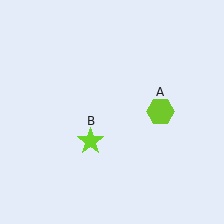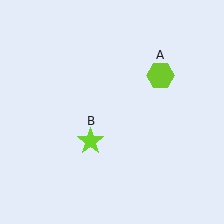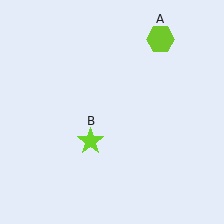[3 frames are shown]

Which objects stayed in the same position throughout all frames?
Lime star (object B) remained stationary.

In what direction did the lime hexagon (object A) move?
The lime hexagon (object A) moved up.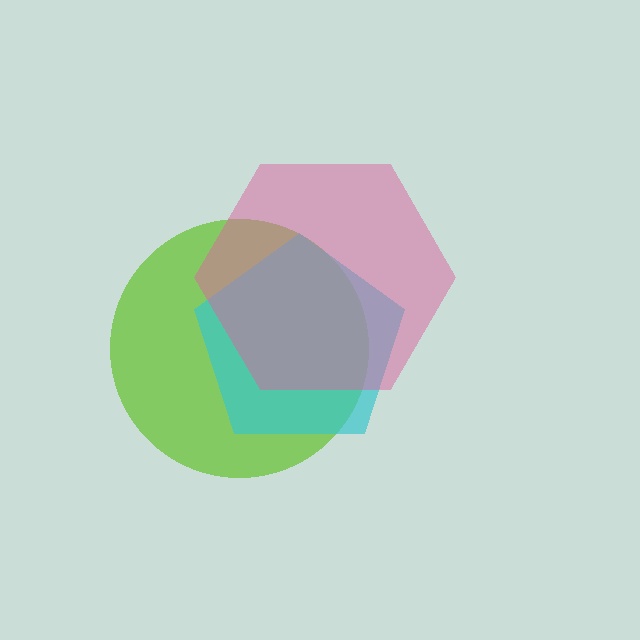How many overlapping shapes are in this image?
There are 3 overlapping shapes in the image.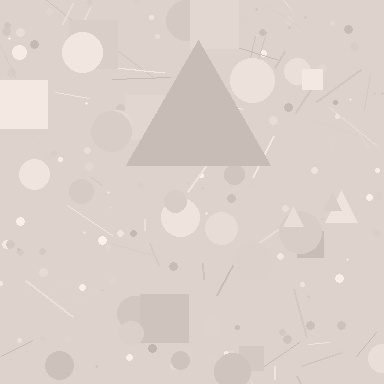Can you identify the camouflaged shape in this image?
The camouflaged shape is a triangle.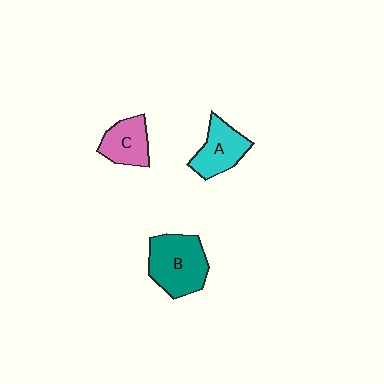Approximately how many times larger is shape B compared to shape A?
Approximately 1.4 times.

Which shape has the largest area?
Shape B (teal).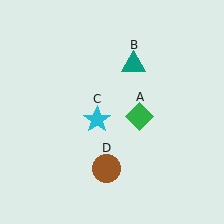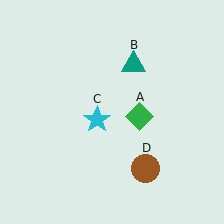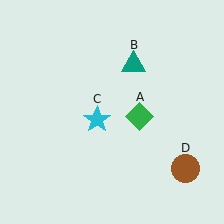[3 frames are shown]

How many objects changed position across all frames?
1 object changed position: brown circle (object D).